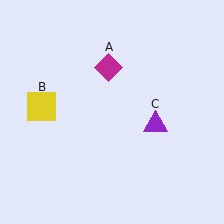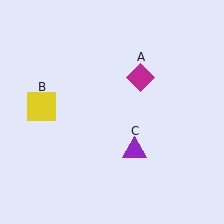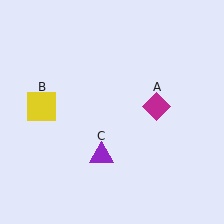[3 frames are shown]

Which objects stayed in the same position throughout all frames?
Yellow square (object B) remained stationary.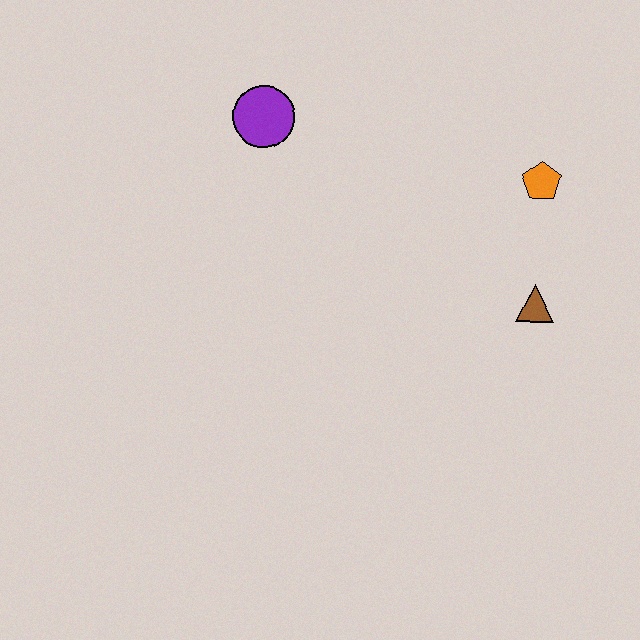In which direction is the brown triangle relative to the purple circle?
The brown triangle is to the right of the purple circle.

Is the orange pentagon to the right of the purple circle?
Yes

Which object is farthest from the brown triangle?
The purple circle is farthest from the brown triangle.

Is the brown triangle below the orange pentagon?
Yes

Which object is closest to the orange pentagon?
The brown triangle is closest to the orange pentagon.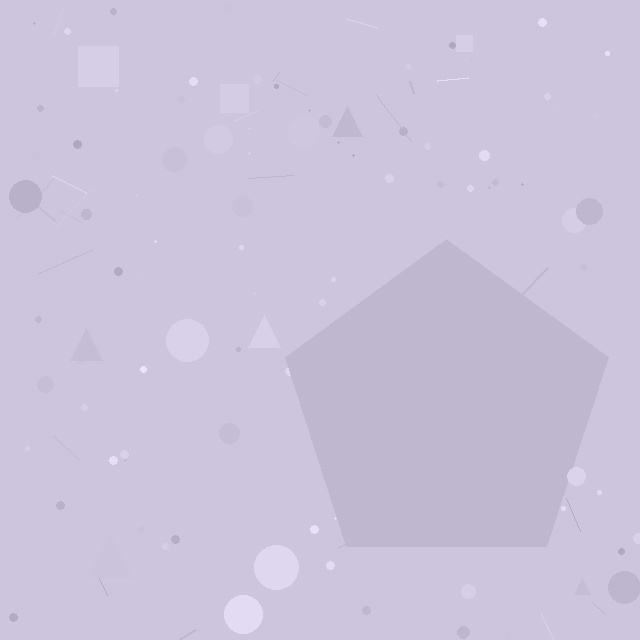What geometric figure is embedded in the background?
A pentagon is embedded in the background.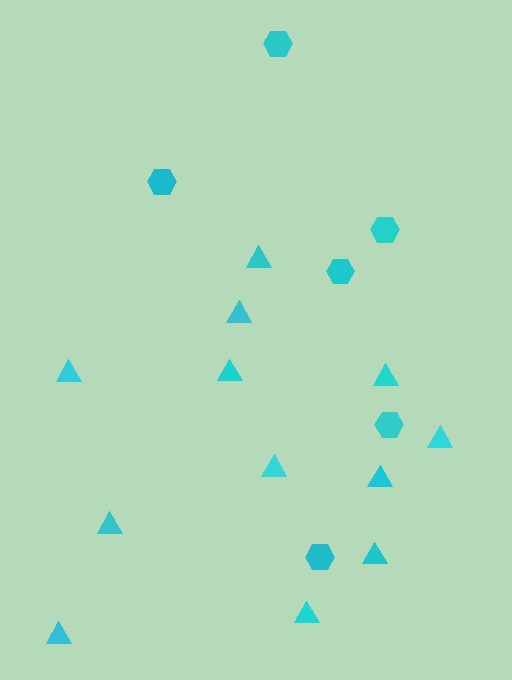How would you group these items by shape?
There are 2 groups: one group of triangles (12) and one group of hexagons (6).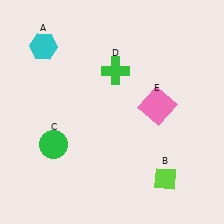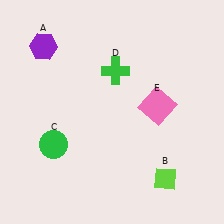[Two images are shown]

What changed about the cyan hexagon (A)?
In Image 1, A is cyan. In Image 2, it changed to purple.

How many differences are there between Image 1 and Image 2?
There is 1 difference between the two images.